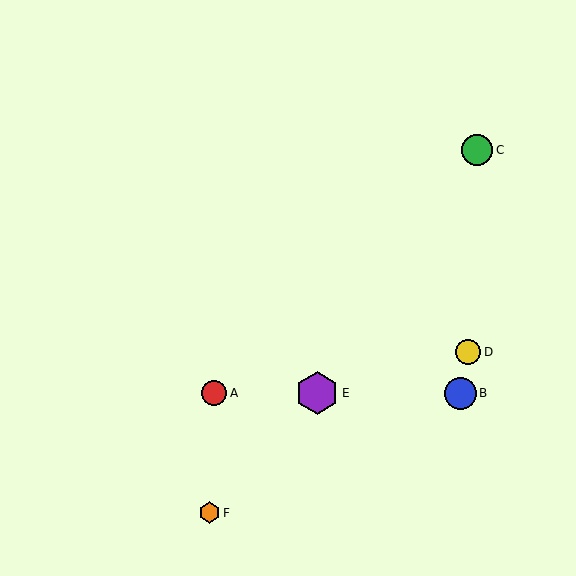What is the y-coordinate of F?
Object F is at y≈513.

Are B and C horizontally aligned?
No, B is at y≈393 and C is at y≈150.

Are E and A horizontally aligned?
Yes, both are at y≈393.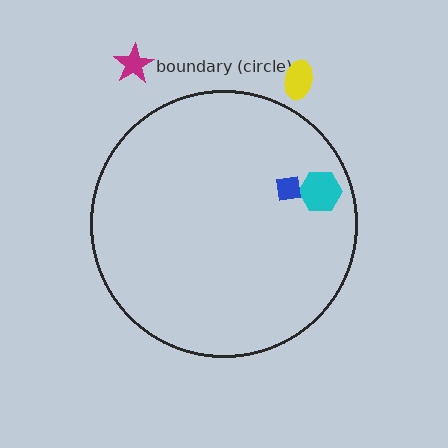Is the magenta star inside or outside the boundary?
Outside.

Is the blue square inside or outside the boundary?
Inside.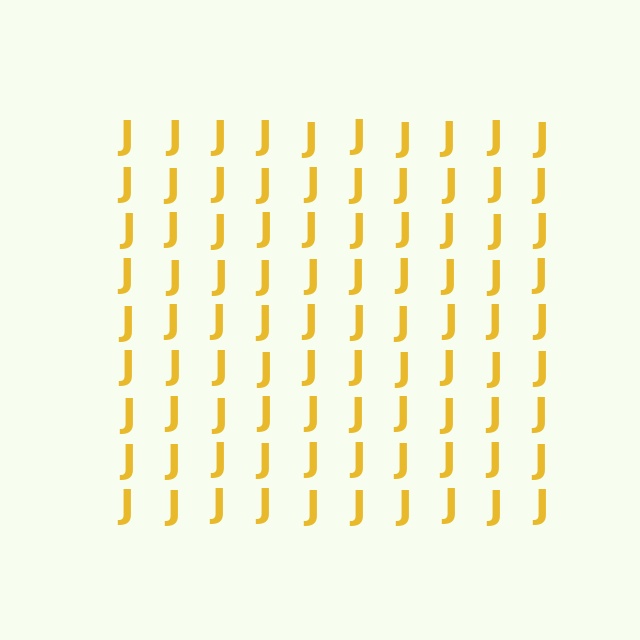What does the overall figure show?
The overall figure shows a square.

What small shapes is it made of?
It is made of small letter J's.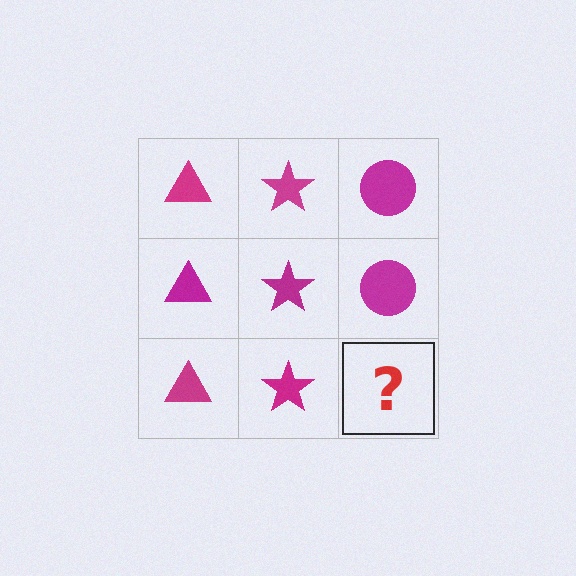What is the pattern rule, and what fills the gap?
The rule is that each column has a consistent shape. The gap should be filled with a magenta circle.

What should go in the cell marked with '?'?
The missing cell should contain a magenta circle.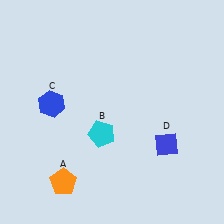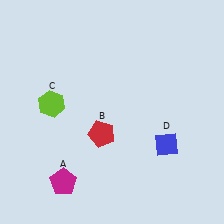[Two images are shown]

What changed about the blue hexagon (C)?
In Image 1, C is blue. In Image 2, it changed to lime.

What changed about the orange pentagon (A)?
In Image 1, A is orange. In Image 2, it changed to magenta.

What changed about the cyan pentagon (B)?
In Image 1, B is cyan. In Image 2, it changed to red.